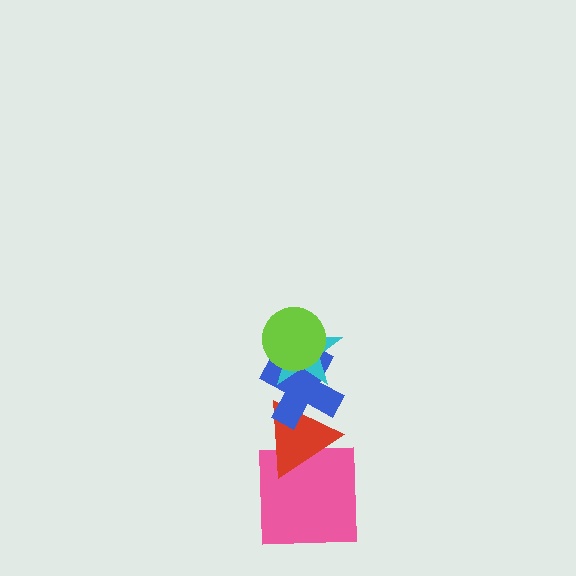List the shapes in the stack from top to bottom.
From top to bottom: the lime circle, the cyan star, the blue cross, the red triangle, the pink square.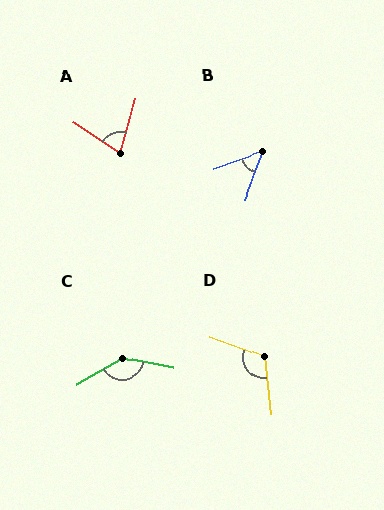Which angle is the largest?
C, at approximately 140 degrees.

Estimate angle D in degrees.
Approximately 117 degrees.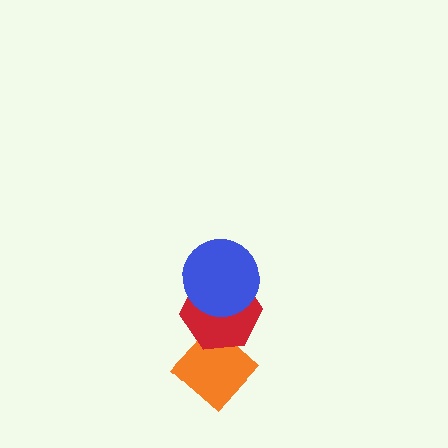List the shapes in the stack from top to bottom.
From top to bottom: the blue circle, the red hexagon, the orange diamond.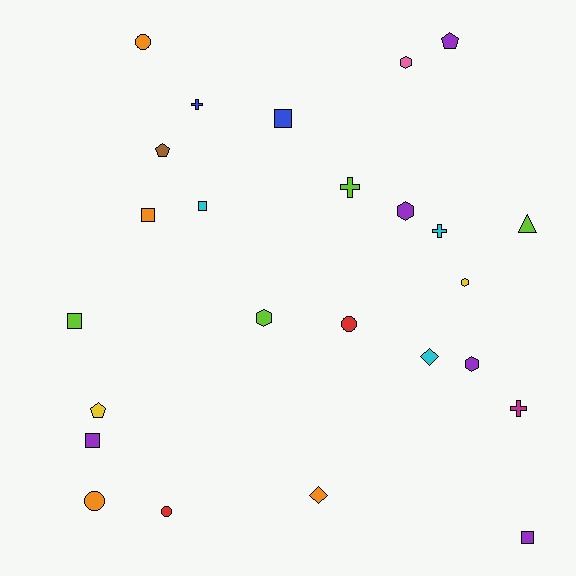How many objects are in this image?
There are 25 objects.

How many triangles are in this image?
There is 1 triangle.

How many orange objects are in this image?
There are 4 orange objects.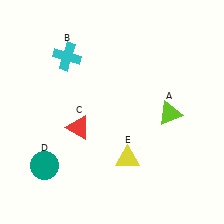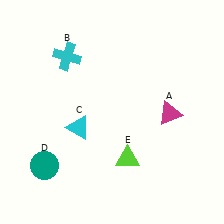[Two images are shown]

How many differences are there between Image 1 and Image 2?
There are 3 differences between the two images.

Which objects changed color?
A changed from lime to magenta. C changed from red to cyan. E changed from yellow to lime.